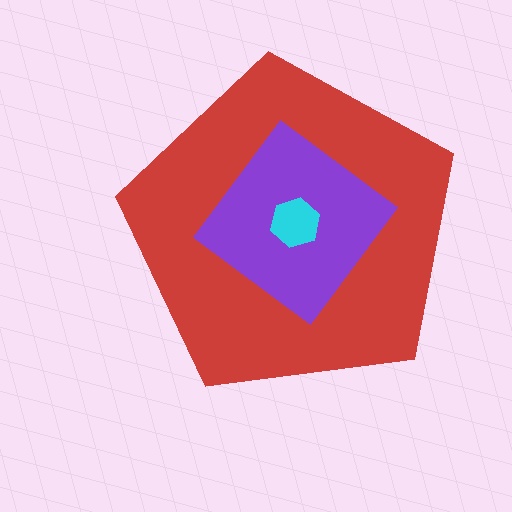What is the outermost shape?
The red pentagon.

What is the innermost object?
The cyan hexagon.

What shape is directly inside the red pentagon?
The purple diamond.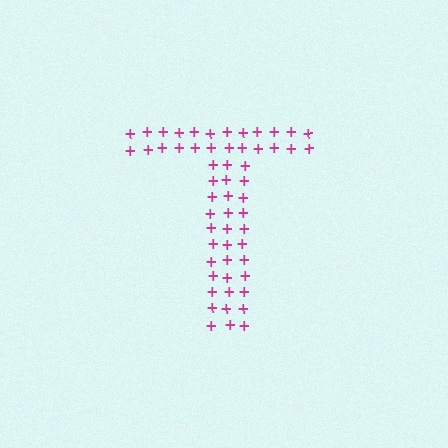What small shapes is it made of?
It is made of small plus signs.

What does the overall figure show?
The overall figure shows the letter T.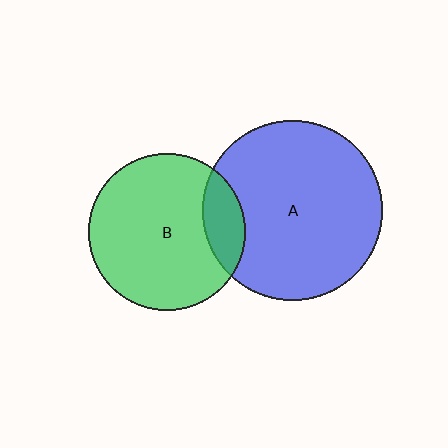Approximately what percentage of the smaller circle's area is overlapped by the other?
Approximately 15%.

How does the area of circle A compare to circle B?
Approximately 1.3 times.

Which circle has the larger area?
Circle A (blue).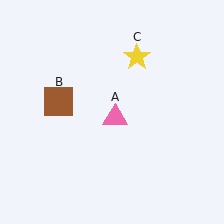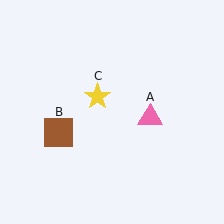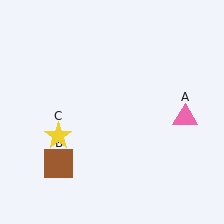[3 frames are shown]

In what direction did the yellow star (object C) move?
The yellow star (object C) moved down and to the left.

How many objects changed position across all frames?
3 objects changed position: pink triangle (object A), brown square (object B), yellow star (object C).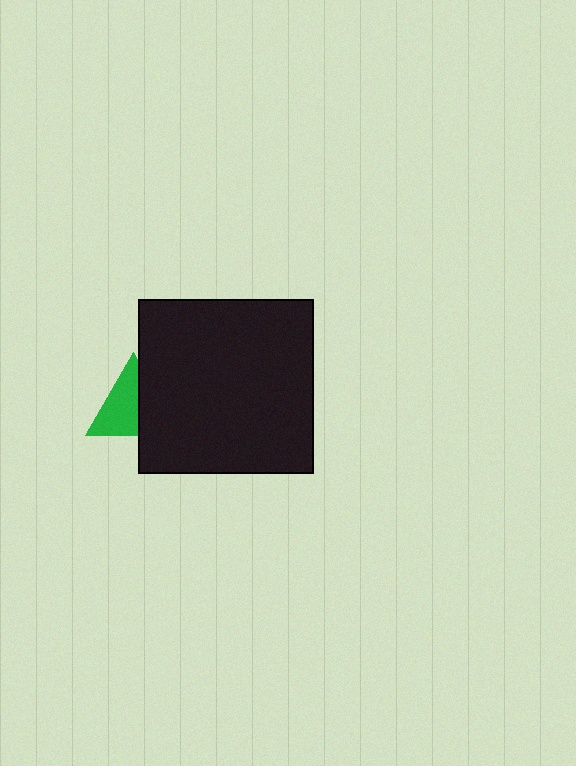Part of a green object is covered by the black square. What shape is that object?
It is a triangle.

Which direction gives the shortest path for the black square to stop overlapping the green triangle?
Moving right gives the shortest separation.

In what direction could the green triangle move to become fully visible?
The green triangle could move left. That would shift it out from behind the black square entirely.